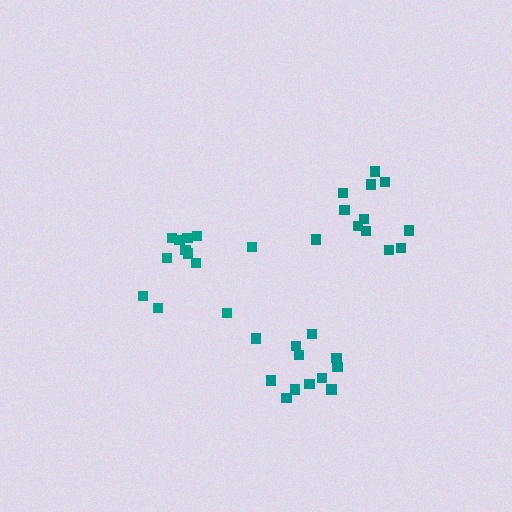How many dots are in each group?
Group 1: 12 dots, Group 2: 12 dots, Group 3: 12 dots (36 total).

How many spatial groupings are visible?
There are 3 spatial groupings.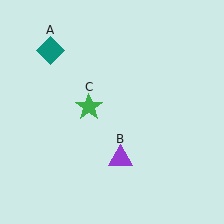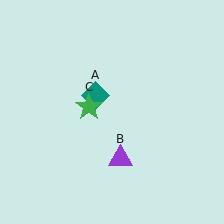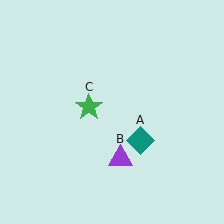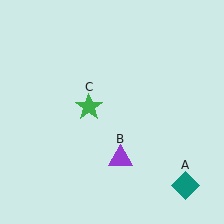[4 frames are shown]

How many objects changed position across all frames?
1 object changed position: teal diamond (object A).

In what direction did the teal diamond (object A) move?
The teal diamond (object A) moved down and to the right.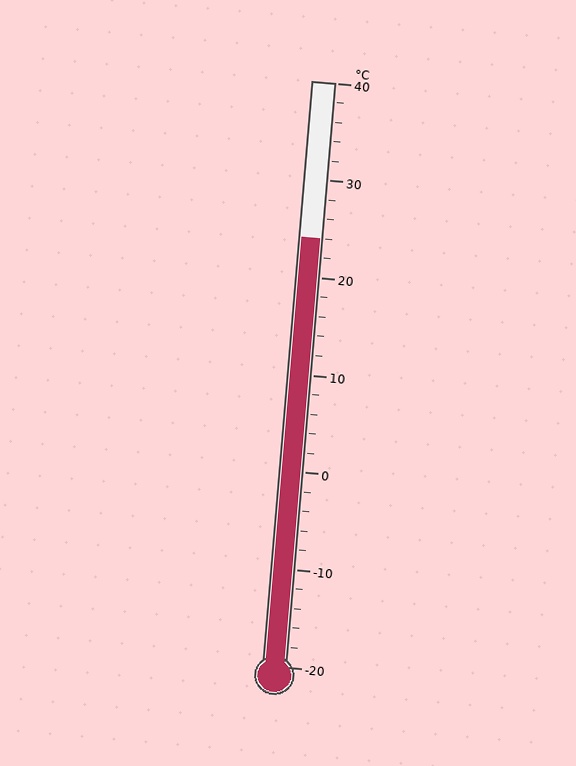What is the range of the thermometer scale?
The thermometer scale ranges from -20°C to 40°C.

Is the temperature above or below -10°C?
The temperature is above -10°C.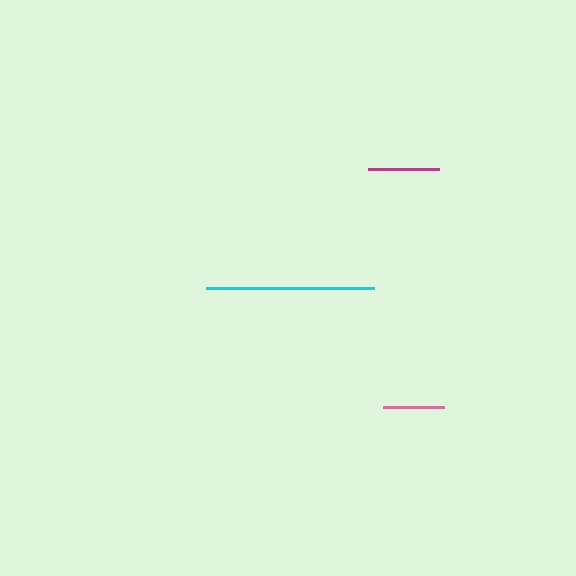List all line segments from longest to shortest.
From longest to shortest: cyan, magenta, pink.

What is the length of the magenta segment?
The magenta segment is approximately 71 pixels long.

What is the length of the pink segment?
The pink segment is approximately 61 pixels long.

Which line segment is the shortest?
The pink line is the shortest at approximately 61 pixels.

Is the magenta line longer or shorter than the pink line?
The magenta line is longer than the pink line.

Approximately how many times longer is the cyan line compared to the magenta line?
The cyan line is approximately 2.4 times the length of the magenta line.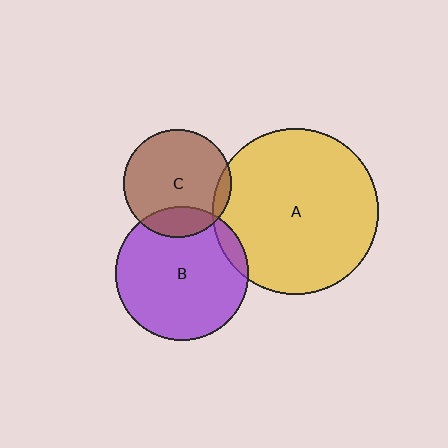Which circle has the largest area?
Circle A (yellow).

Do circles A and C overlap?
Yes.